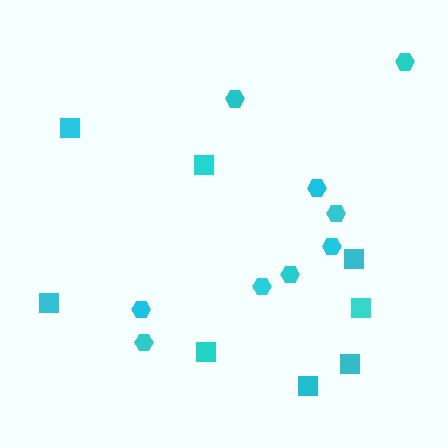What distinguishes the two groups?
There are 2 groups: one group of hexagons (9) and one group of squares (8).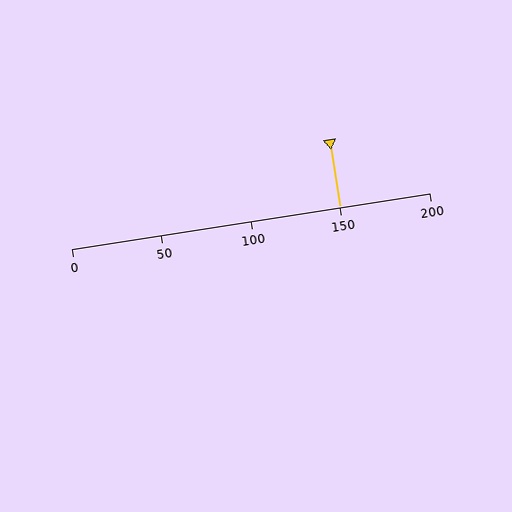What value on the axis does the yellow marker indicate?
The marker indicates approximately 150.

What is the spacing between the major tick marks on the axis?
The major ticks are spaced 50 apart.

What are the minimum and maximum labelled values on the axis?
The axis runs from 0 to 200.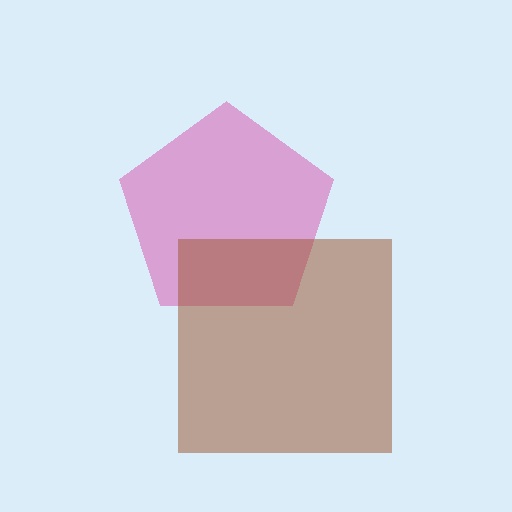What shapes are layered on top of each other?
The layered shapes are: a pink pentagon, a brown square.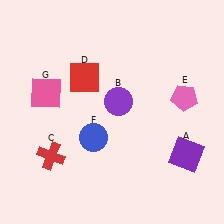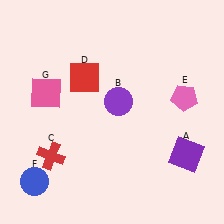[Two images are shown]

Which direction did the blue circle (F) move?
The blue circle (F) moved left.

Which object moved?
The blue circle (F) moved left.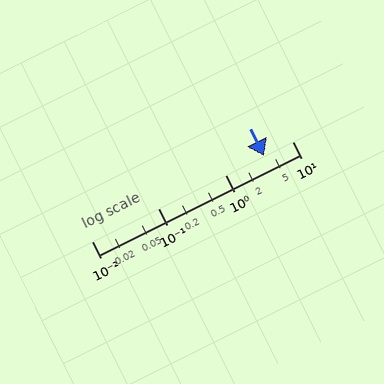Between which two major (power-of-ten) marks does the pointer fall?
The pointer is between 1 and 10.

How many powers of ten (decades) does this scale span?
The scale spans 3 decades, from 0.01 to 10.